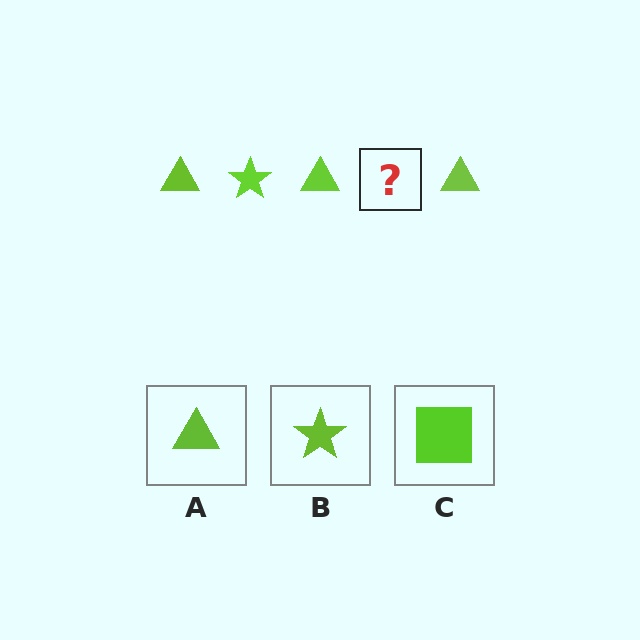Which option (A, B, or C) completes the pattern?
B.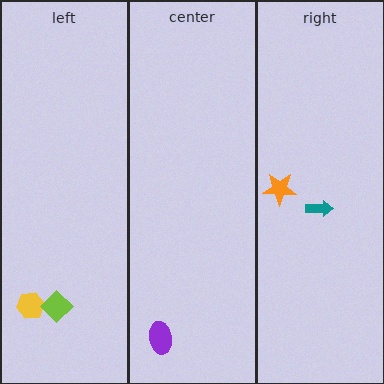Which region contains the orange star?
The right region.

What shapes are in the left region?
The yellow hexagon, the lime diamond.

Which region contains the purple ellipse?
The center region.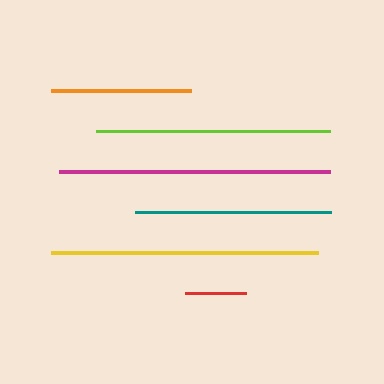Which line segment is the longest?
The magenta line is the longest at approximately 271 pixels.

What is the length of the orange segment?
The orange segment is approximately 140 pixels long.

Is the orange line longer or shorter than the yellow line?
The yellow line is longer than the orange line.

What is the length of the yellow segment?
The yellow segment is approximately 268 pixels long.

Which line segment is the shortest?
The red line is the shortest at approximately 61 pixels.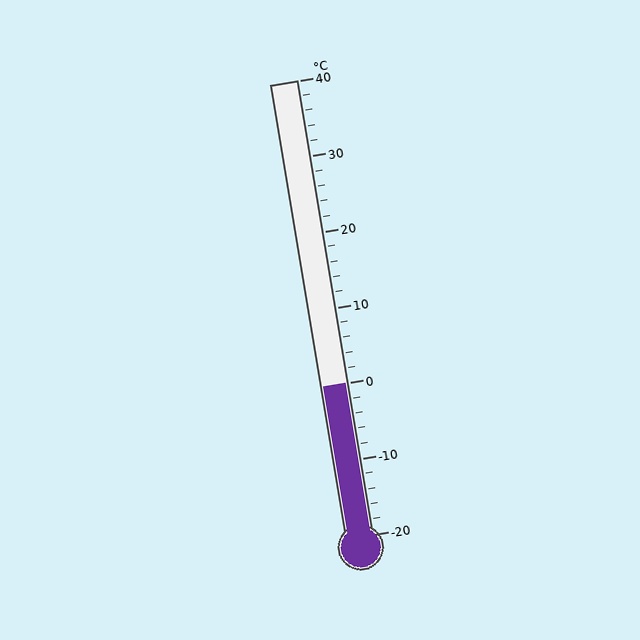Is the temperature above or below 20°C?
The temperature is below 20°C.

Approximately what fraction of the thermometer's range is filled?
The thermometer is filled to approximately 35% of its range.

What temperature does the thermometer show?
The thermometer shows approximately 0°C.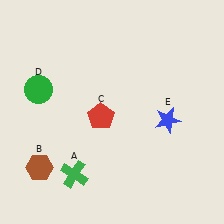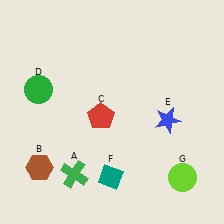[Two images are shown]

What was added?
A teal diamond (F), a lime circle (G) were added in Image 2.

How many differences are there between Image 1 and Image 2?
There are 2 differences between the two images.